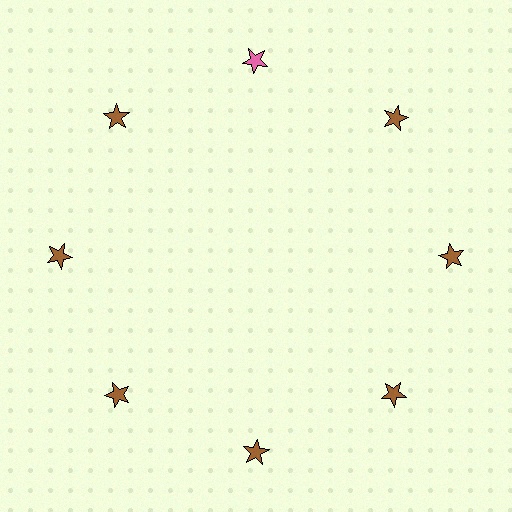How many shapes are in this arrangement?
There are 8 shapes arranged in a ring pattern.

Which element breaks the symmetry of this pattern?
The pink star at roughly the 12 o'clock position breaks the symmetry. All other shapes are brown stars.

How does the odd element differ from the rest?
It has a different color: pink instead of brown.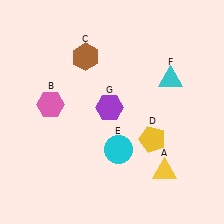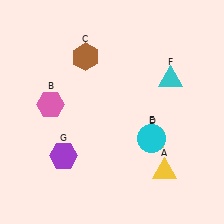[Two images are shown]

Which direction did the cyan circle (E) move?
The cyan circle (E) moved right.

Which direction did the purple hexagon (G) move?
The purple hexagon (G) moved down.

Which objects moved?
The objects that moved are: the cyan circle (E), the purple hexagon (G).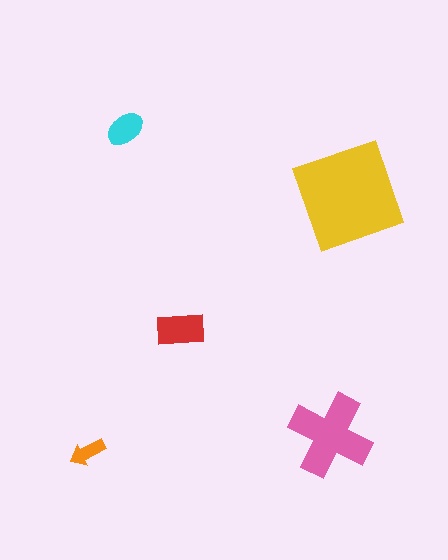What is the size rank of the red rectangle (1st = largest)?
3rd.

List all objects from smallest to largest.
The orange arrow, the cyan ellipse, the red rectangle, the pink cross, the yellow diamond.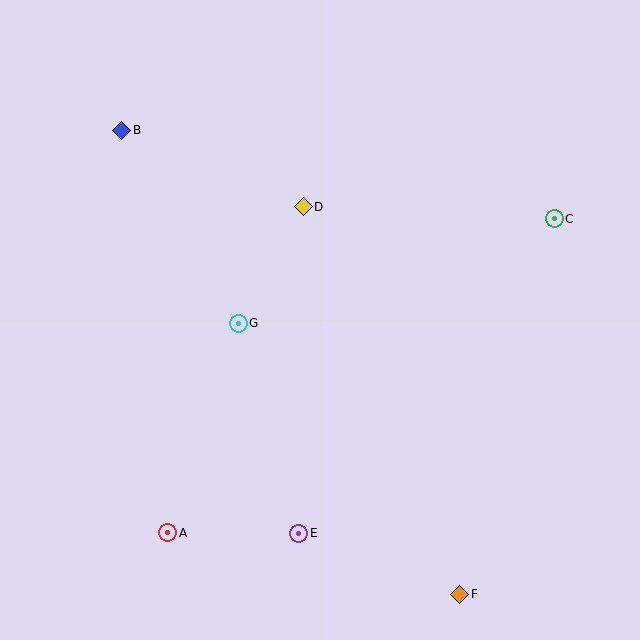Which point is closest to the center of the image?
Point G at (238, 323) is closest to the center.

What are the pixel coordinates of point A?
Point A is at (168, 533).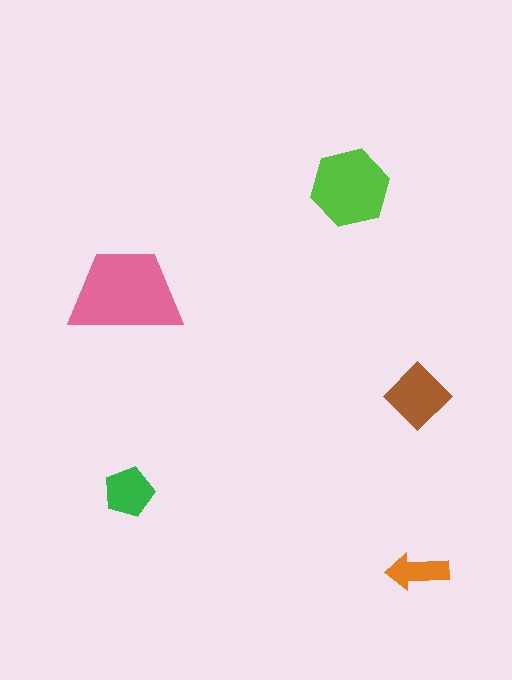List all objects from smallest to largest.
The orange arrow, the green pentagon, the brown diamond, the lime hexagon, the pink trapezoid.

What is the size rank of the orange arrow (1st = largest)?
5th.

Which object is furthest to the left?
The pink trapezoid is leftmost.